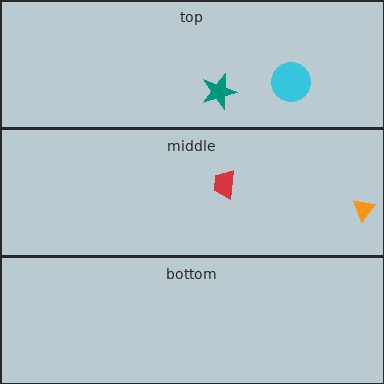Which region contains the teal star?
The top region.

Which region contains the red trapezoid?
The middle region.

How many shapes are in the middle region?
2.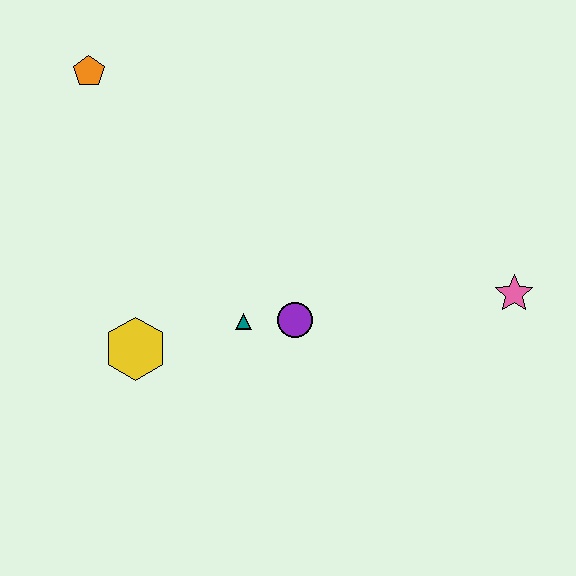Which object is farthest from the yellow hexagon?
The pink star is farthest from the yellow hexagon.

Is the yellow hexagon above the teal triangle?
No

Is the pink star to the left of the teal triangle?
No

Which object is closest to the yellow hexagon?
The teal triangle is closest to the yellow hexagon.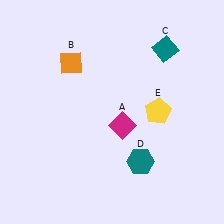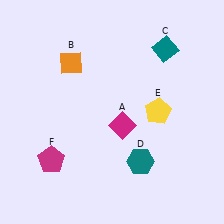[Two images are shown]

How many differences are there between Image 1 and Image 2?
There is 1 difference between the two images.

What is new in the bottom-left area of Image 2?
A magenta pentagon (F) was added in the bottom-left area of Image 2.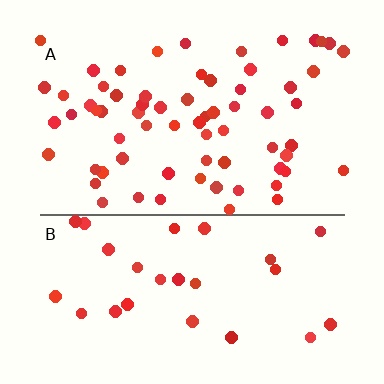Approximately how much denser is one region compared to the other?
Approximately 2.4× — region A over region B.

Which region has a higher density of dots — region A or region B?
A (the top).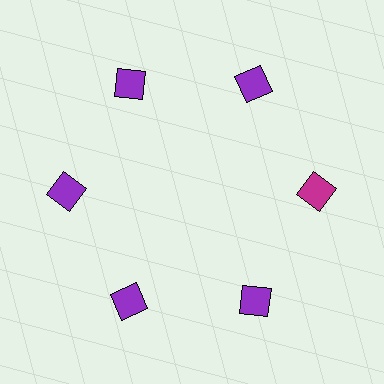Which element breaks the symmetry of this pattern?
The magenta square at roughly the 3 o'clock position breaks the symmetry. All other shapes are purple squares.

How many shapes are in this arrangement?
There are 6 shapes arranged in a ring pattern.